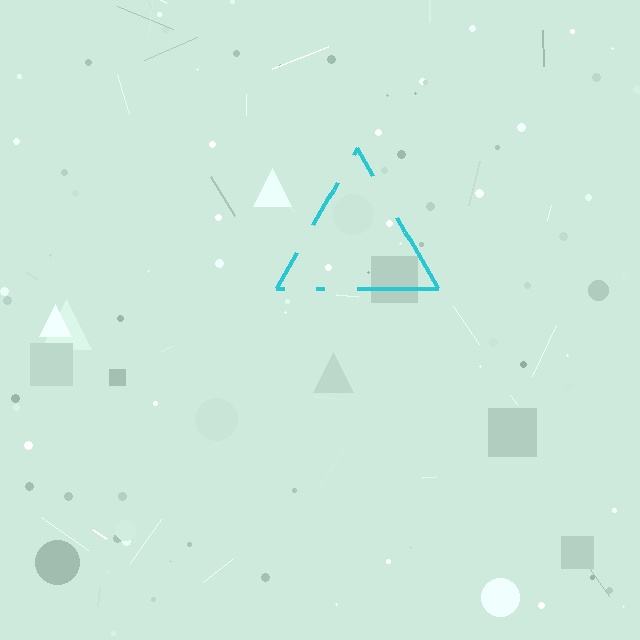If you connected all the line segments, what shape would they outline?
They would outline a triangle.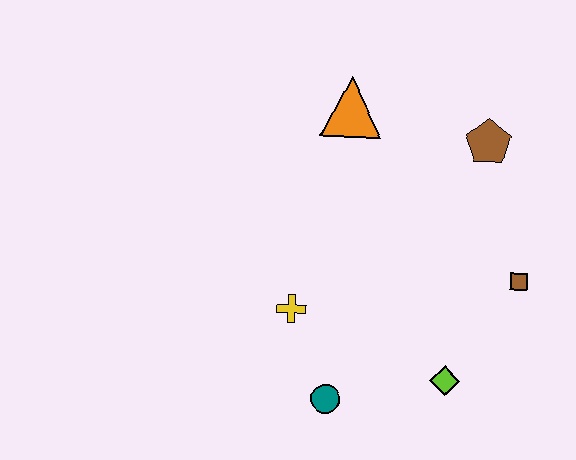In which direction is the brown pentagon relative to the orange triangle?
The brown pentagon is to the right of the orange triangle.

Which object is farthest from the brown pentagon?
The teal circle is farthest from the brown pentagon.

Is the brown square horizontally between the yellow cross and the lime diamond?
No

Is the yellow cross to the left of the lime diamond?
Yes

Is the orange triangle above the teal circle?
Yes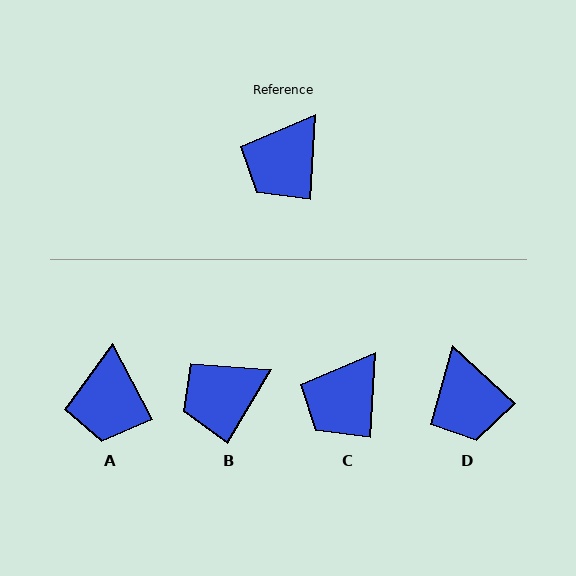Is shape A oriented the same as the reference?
No, it is off by about 31 degrees.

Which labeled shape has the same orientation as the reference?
C.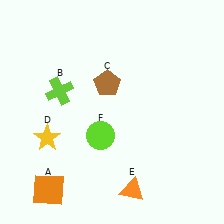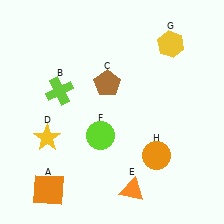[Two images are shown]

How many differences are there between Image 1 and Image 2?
There are 2 differences between the two images.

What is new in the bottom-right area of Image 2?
An orange circle (H) was added in the bottom-right area of Image 2.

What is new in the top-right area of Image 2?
A yellow hexagon (G) was added in the top-right area of Image 2.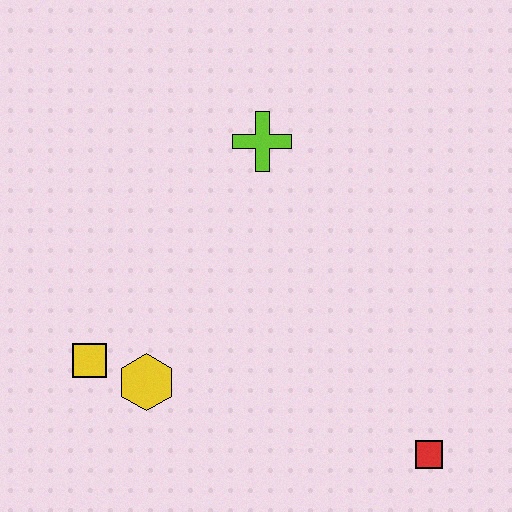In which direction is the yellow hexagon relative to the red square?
The yellow hexagon is to the left of the red square.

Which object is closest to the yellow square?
The yellow hexagon is closest to the yellow square.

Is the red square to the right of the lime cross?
Yes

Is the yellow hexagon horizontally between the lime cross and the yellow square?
Yes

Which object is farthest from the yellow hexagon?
The red square is farthest from the yellow hexagon.